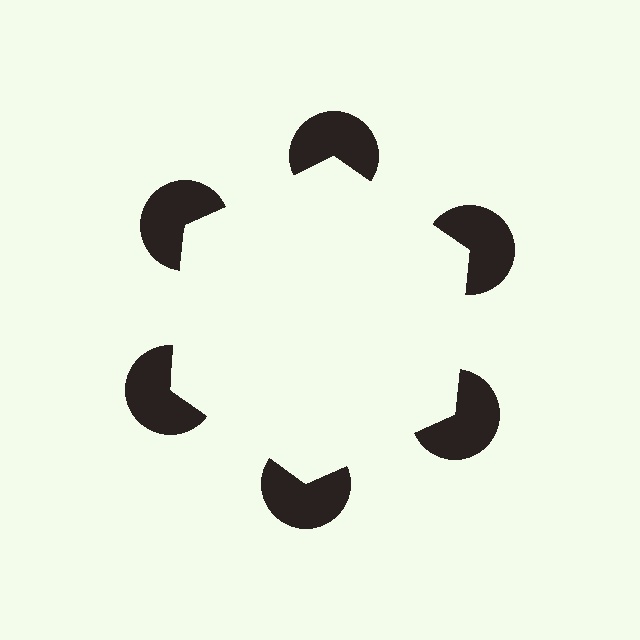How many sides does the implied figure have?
6 sides.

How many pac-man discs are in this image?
There are 6 — one at each vertex of the illusory hexagon.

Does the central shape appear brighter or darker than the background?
It typically appears slightly brighter than the background, even though no actual brightness change is drawn.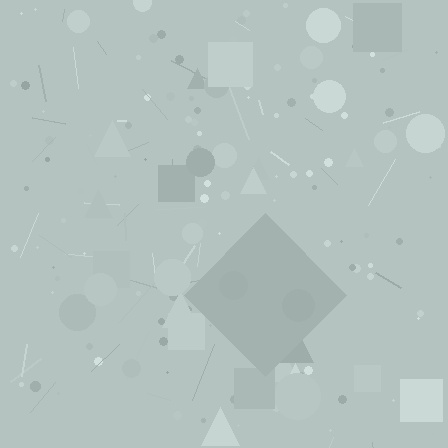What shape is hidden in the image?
A diamond is hidden in the image.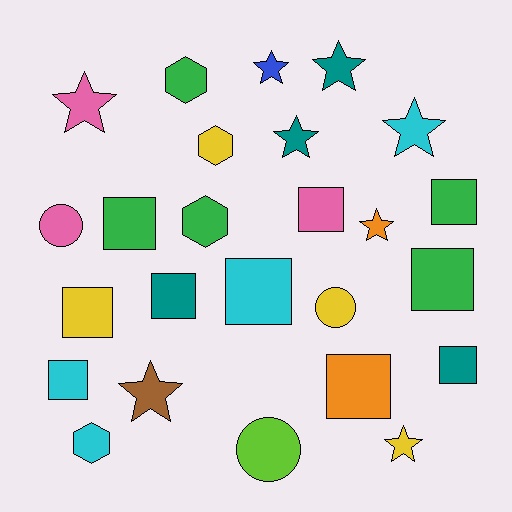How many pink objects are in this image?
There are 3 pink objects.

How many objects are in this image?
There are 25 objects.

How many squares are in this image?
There are 10 squares.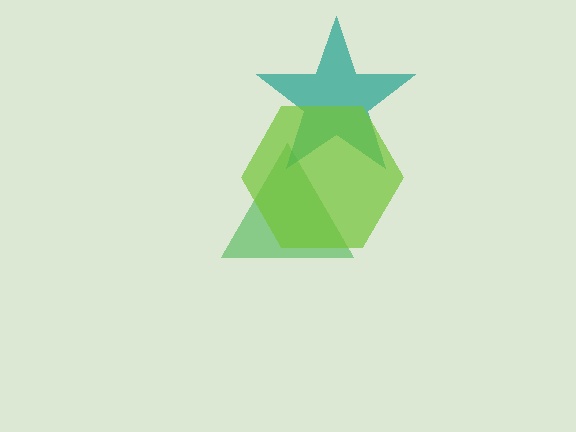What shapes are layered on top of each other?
The layered shapes are: a green triangle, a teal star, a lime hexagon.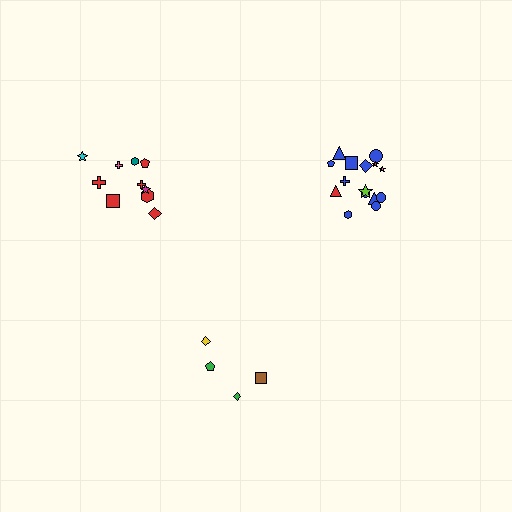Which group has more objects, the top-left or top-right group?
The top-right group.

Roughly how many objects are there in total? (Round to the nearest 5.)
Roughly 30 objects in total.